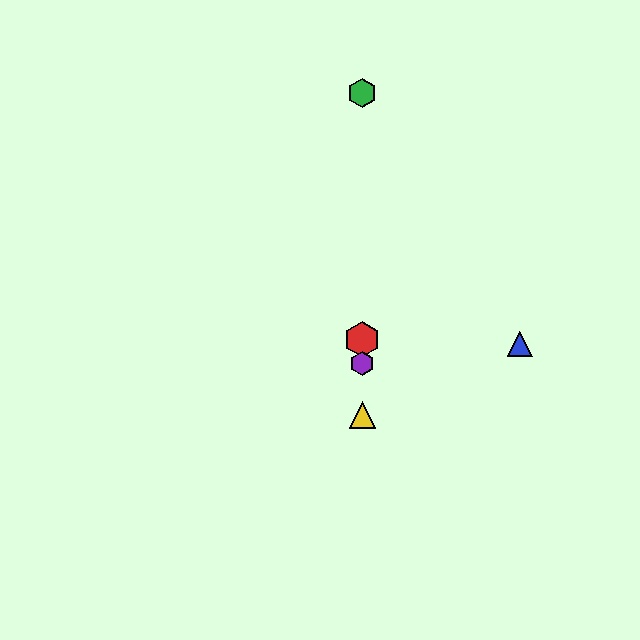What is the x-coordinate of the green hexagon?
The green hexagon is at x≈362.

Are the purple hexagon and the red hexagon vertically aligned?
Yes, both are at x≈362.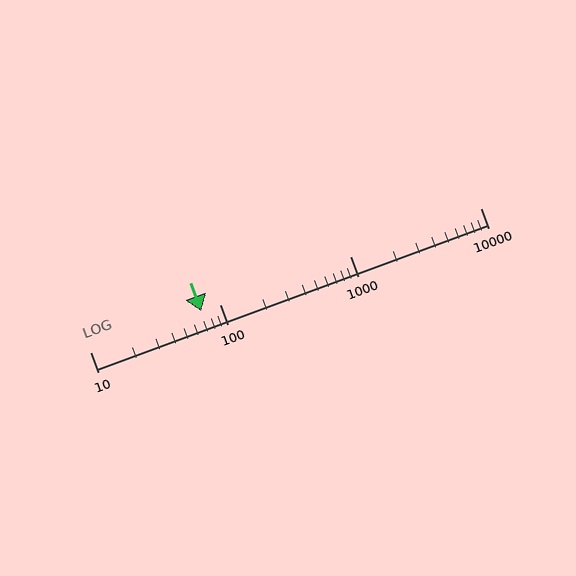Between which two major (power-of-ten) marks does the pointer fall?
The pointer is between 10 and 100.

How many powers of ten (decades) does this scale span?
The scale spans 3 decades, from 10 to 10000.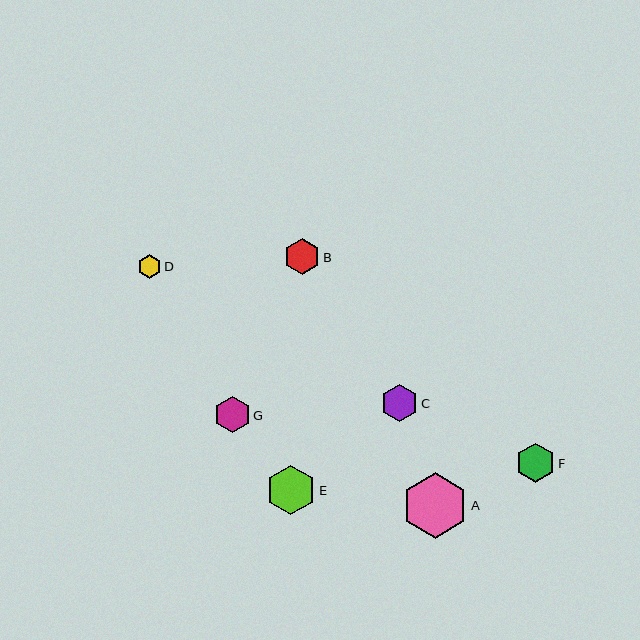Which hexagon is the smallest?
Hexagon D is the smallest with a size of approximately 24 pixels.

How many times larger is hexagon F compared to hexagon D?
Hexagon F is approximately 1.6 times the size of hexagon D.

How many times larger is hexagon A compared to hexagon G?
Hexagon A is approximately 1.8 times the size of hexagon G.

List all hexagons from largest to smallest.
From largest to smallest: A, E, F, C, G, B, D.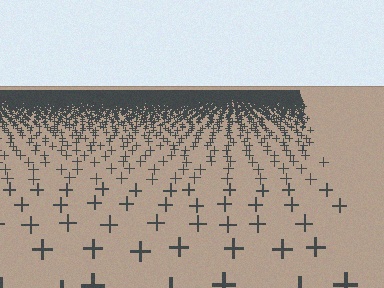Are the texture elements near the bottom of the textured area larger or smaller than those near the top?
Larger. Near the bottom, elements are closer to the viewer and appear at a bigger on-screen size.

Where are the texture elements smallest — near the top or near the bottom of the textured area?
Near the top.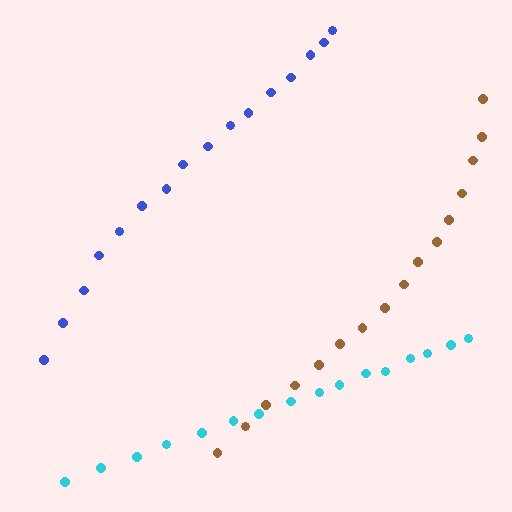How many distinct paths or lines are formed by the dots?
There are 3 distinct paths.